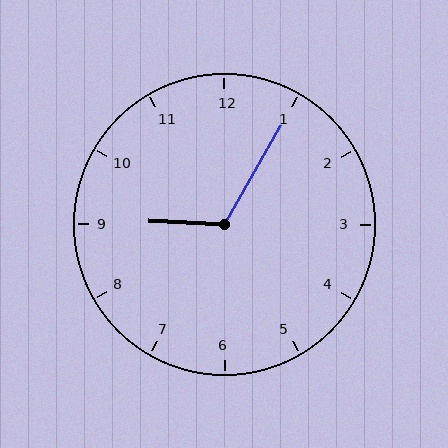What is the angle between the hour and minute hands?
Approximately 118 degrees.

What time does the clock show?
9:05.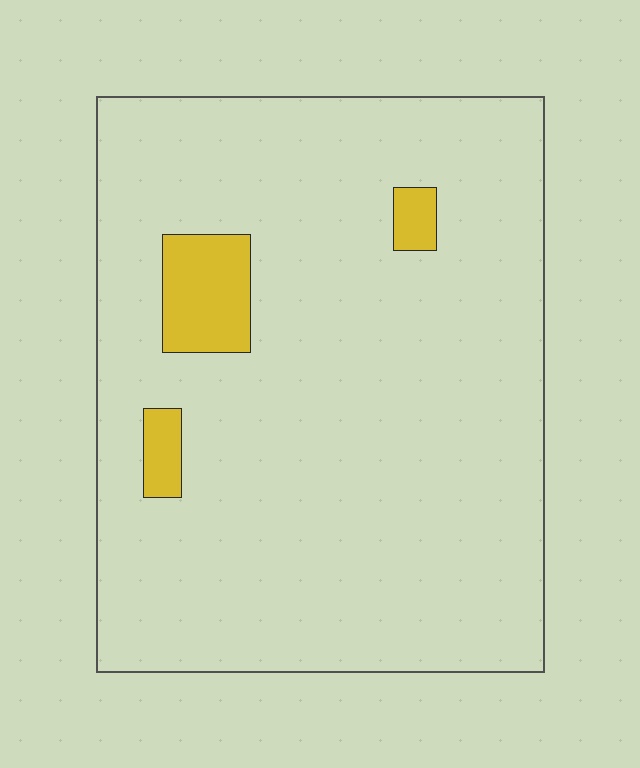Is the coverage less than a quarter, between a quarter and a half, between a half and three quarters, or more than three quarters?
Less than a quarter.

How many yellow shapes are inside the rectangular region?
3.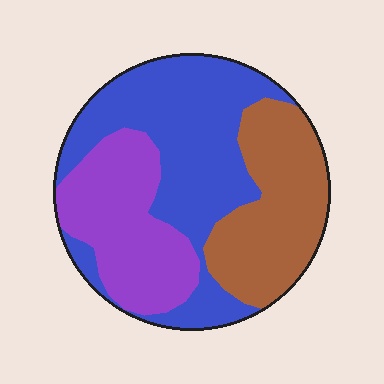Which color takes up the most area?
Blue, at roughly 45%.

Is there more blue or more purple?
Blue.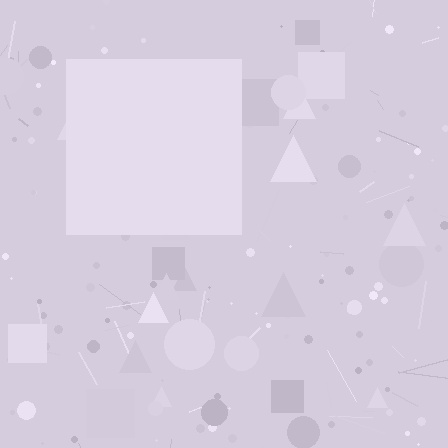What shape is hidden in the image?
A square is hidden in the image.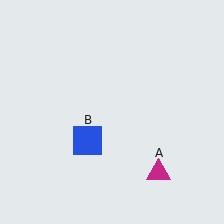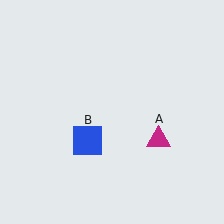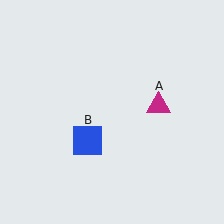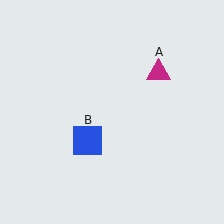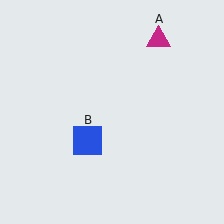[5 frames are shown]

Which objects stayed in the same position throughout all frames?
Blue square (object B) remained stationary.